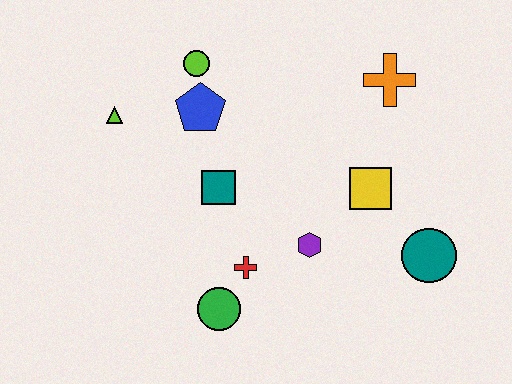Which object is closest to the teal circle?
The yellow square is closest to the teal circle.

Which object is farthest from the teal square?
The teal circle is farthest from the teal square.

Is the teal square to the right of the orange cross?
No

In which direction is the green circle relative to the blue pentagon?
The green circle is below the blue pentagon.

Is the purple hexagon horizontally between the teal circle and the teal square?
Yes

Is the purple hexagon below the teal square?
Yes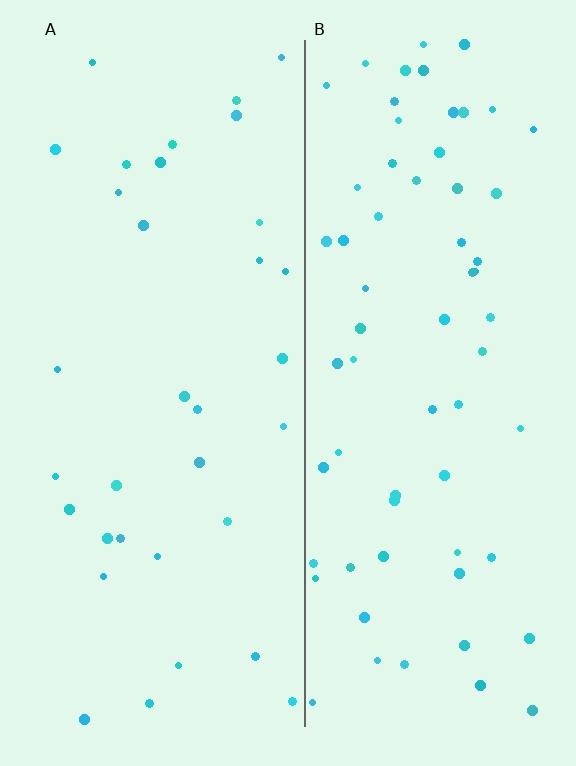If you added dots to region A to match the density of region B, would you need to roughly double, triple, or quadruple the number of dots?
Approximately double.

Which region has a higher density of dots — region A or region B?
B (the right).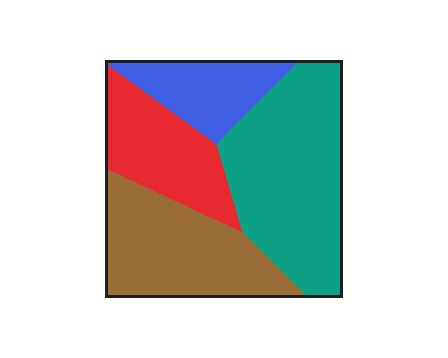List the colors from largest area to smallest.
From largest to smallest: teal, brown, red, blue.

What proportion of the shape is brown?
Brown covers 28% of the shape.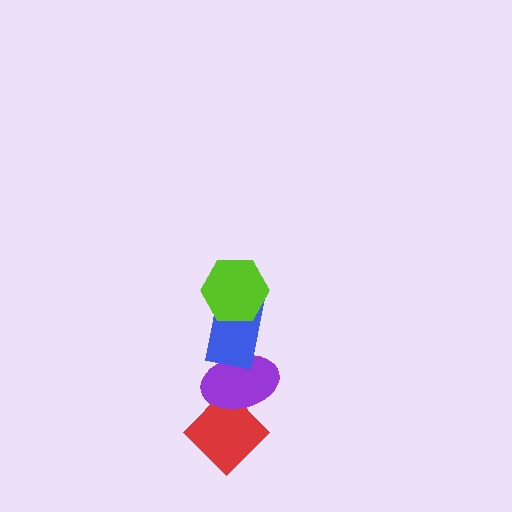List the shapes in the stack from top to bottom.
From top to bottom: the lime hexagon, the blue rectangle, the purple ellipse, the red diamond.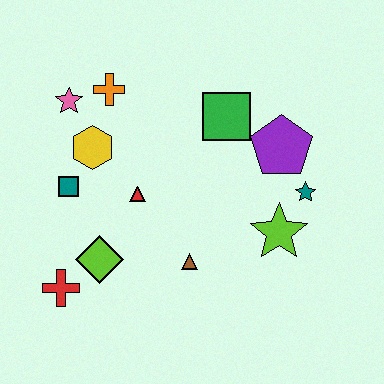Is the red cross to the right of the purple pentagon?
No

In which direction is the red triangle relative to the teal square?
The red triangle is to the right of the teal square.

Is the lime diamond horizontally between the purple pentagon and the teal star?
No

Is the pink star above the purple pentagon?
Yes